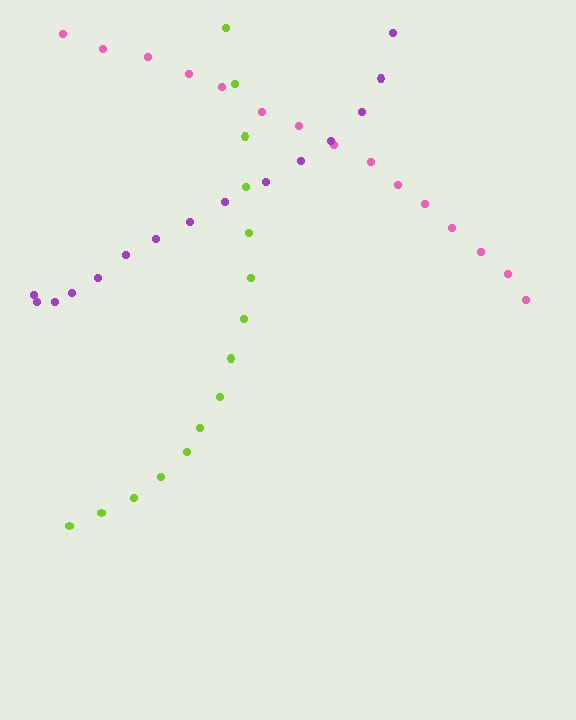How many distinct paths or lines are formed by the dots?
There are 3 distinct paths.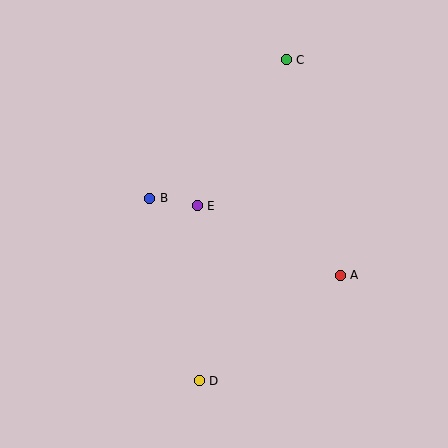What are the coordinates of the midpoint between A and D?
The midpoint between A and D is at (270, 328).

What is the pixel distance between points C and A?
The distance between C and A is 222 pixels.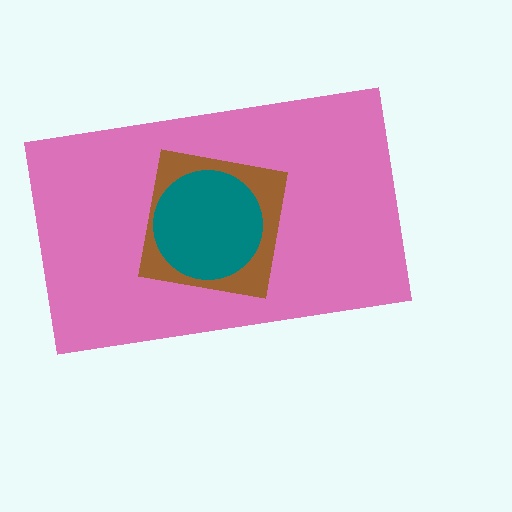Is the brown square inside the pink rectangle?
Yes.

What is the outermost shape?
The pink rectangle.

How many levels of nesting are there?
3.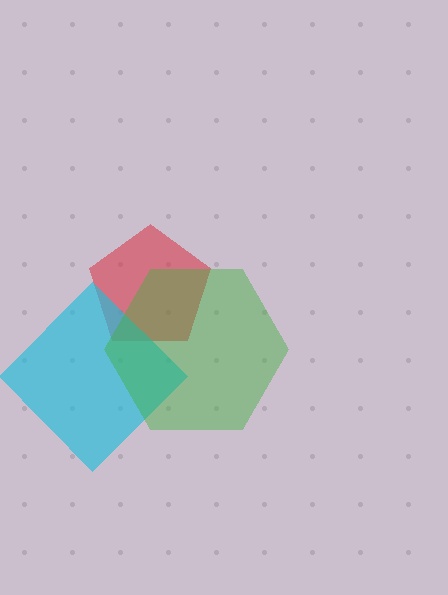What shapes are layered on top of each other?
The layered shapes are: a red pentagon, a cyan diamond, a green hexagon.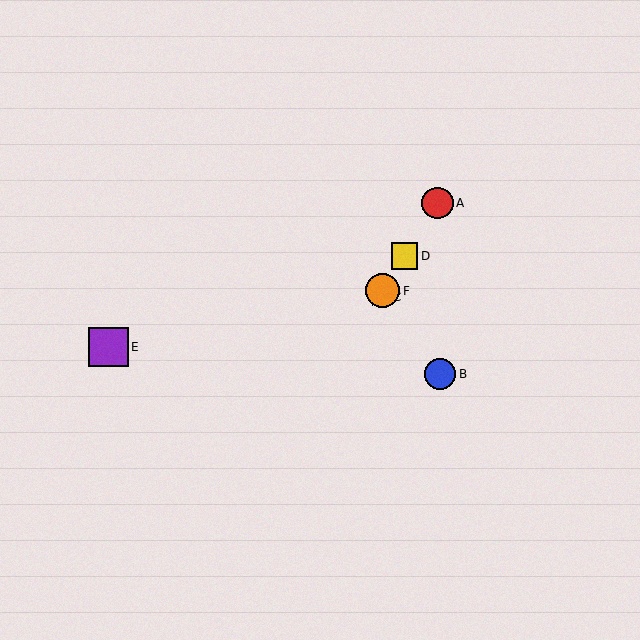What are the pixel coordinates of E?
Object E is at (108, 347).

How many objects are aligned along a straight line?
4 objects (A, C, D, F) are aligned along a straight line.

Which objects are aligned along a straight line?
Objects A, C, D, F are aligned along a straight line.